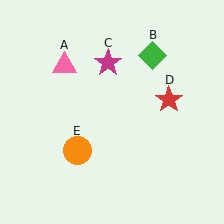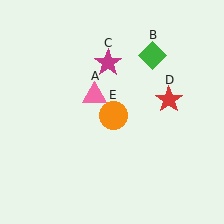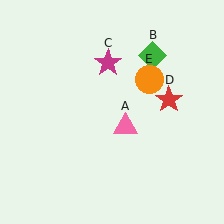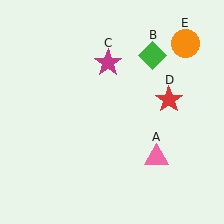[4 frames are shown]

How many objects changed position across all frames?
2 objects changed position: pink triangle (object A), orange circle (object E).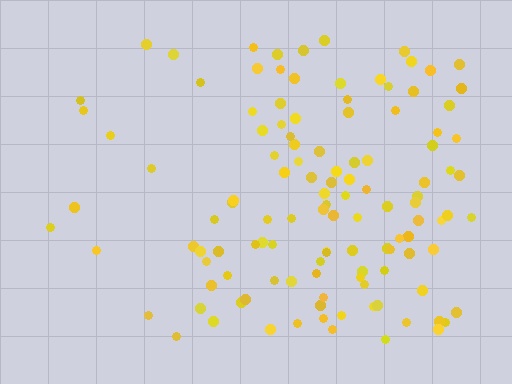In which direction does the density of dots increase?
From left to right, with the right side densest.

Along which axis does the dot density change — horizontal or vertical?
Horizontal.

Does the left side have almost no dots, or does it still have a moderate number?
Still a moderate number, just noticeably fewer than the right.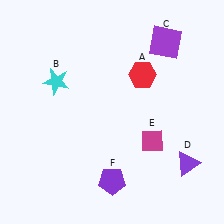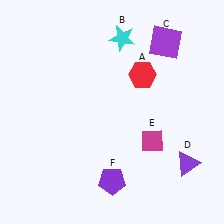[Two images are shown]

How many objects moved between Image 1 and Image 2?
1 object moved between the two images.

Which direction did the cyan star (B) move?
The cyan star (B) moved right.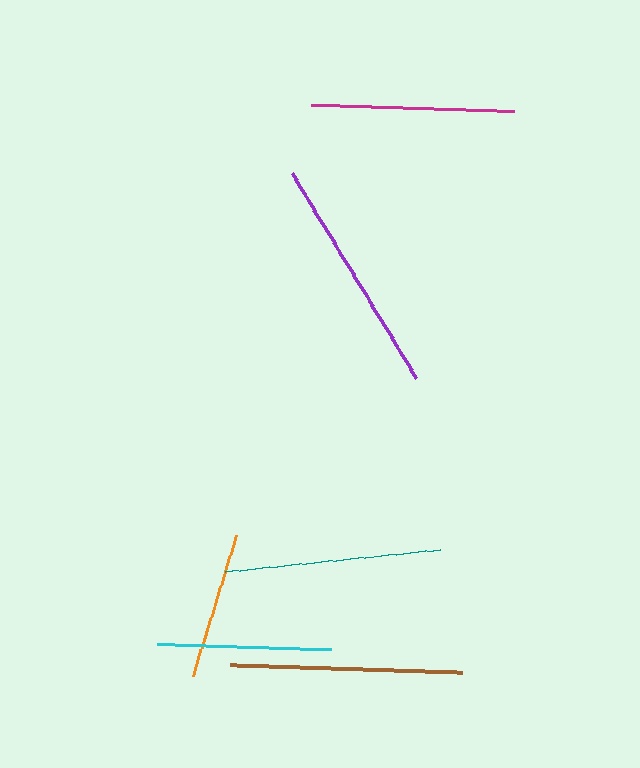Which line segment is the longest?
The purple line is the longest at approximately 241 pixels.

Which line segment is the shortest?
The orange line is the shortest at approximately 148 pixels.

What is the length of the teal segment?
The teal segment is approximately 216 pixels long.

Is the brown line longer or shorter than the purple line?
The purple line is longer than the brown line.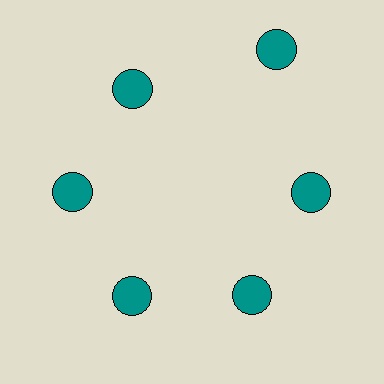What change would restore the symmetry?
The symmetry would be restored by moving it inward, back onto the ring so that all 6 circles sit at equal angles and equal distance from the center.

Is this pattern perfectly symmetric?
No. The 6 teal circles are arranged in a ring, but one element near the 1 o'clock position is pushed outward from the center, breaking the 6-fold rotational symmetry.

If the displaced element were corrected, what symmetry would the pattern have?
It would have 6-fold rotational symmetry — the pattern would map onto itself every 60 degrees.